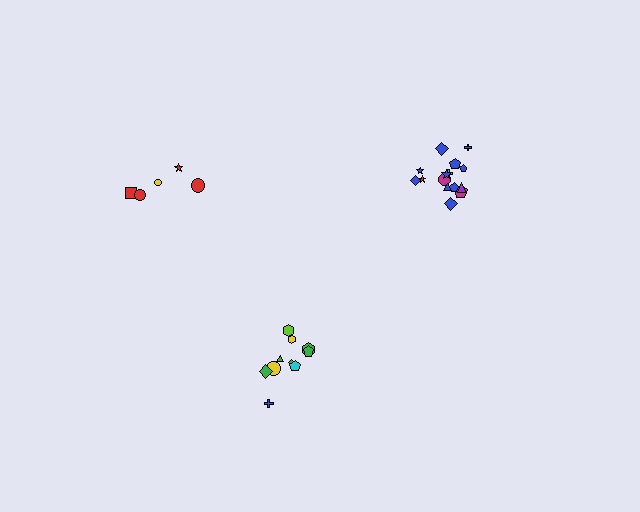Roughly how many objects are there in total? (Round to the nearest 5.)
Roughly 30 objects in total.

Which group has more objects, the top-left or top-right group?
The top-right group.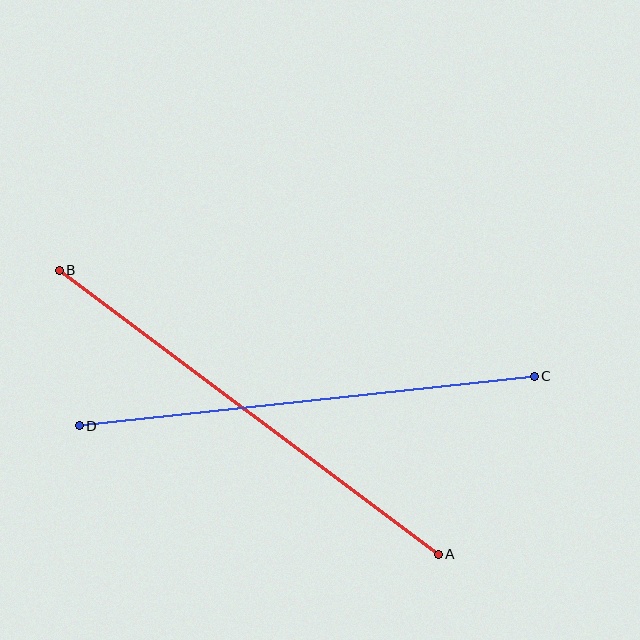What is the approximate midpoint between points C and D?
The midpoint is at approximately (307, 401) pixels.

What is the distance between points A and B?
The distance is approximately 474 pixels.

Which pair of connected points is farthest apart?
Points A and B are farthest apart.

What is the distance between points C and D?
The distance is approximately 458 pixels.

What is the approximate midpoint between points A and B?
The midpoint is at approximately (249, 412) pixels.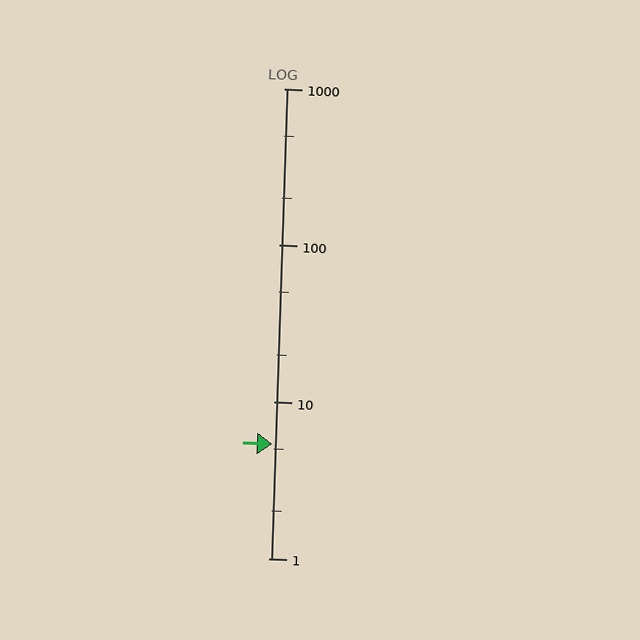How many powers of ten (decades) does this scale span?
The scale spans 3 decades, from 1 to 1000.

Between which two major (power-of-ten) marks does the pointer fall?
The pointer is between 1 and 10.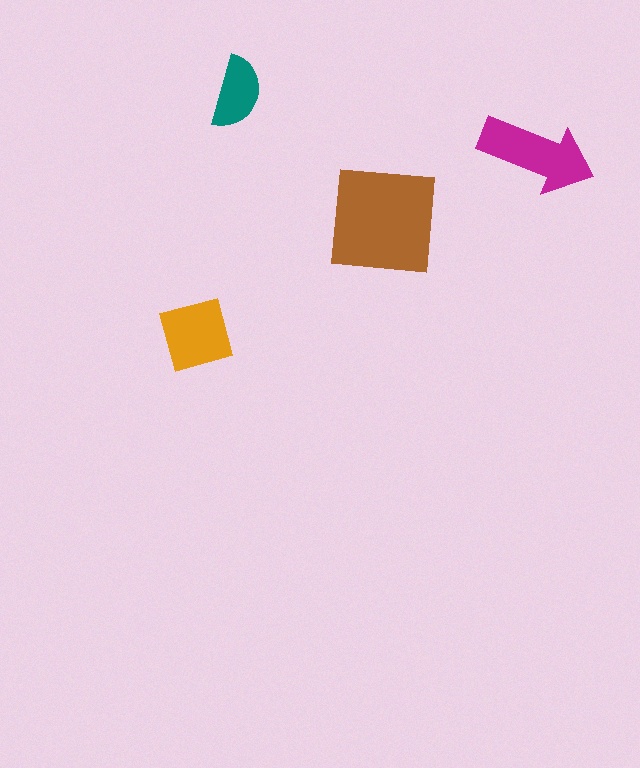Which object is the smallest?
The teal semicircle.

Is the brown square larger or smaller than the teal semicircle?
Larger.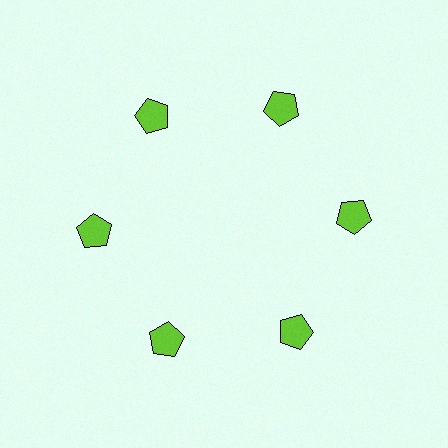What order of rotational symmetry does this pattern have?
This pattern has 6-fold rotational symmetry.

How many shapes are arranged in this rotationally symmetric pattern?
There are 6 shapes, arranged in 6 groups of 1.